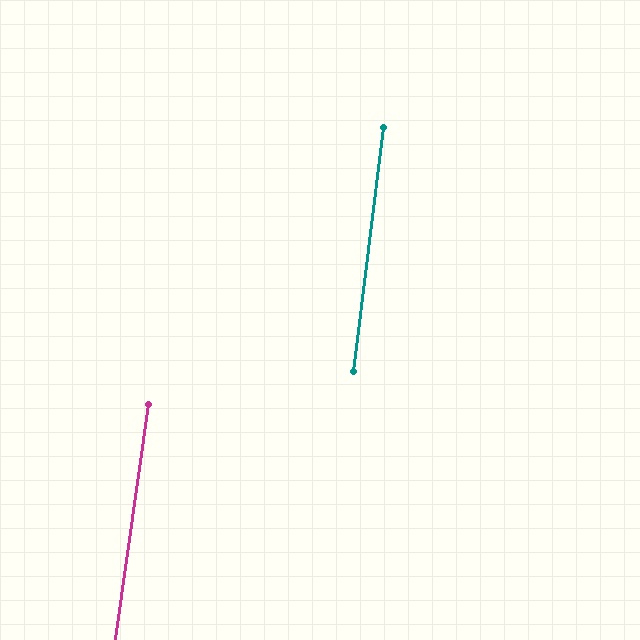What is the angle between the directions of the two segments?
Approximately 1 degree.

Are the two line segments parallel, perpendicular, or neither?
Parallel — their directions differ by only 1.1°.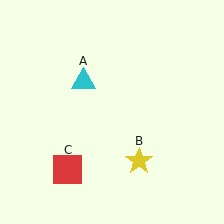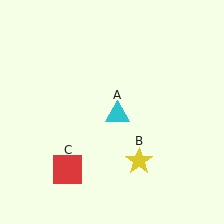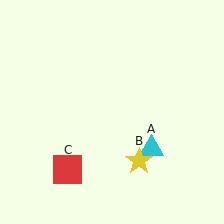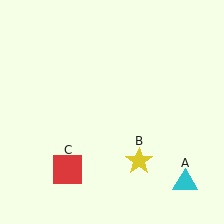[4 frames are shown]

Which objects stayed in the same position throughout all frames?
Yellow star (object B) and red square (object C) remained stationary.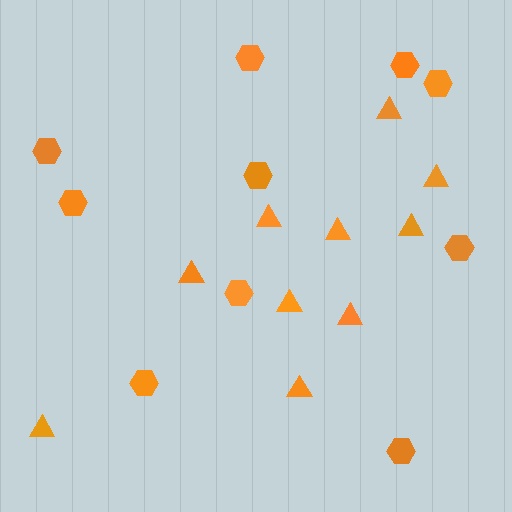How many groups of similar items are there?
There are 2 groups: one group of triangles (10) and one group of hexagons (10).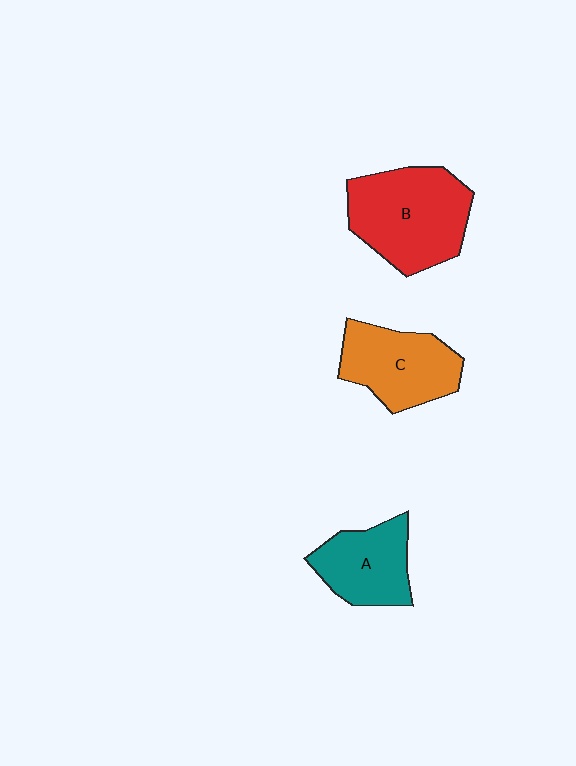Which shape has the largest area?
Shape B (red).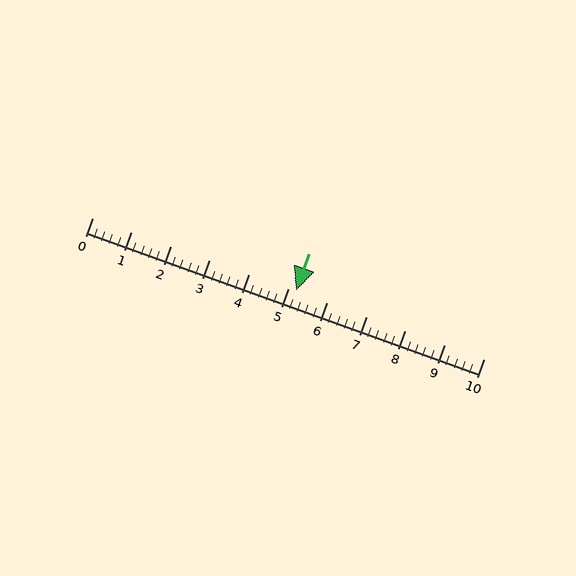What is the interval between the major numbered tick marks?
The major tick marks are spaced 1 units apart.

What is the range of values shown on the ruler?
The ruler shows values from 0 to 10.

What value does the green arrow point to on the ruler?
The green arrow points to approximately 5.2.